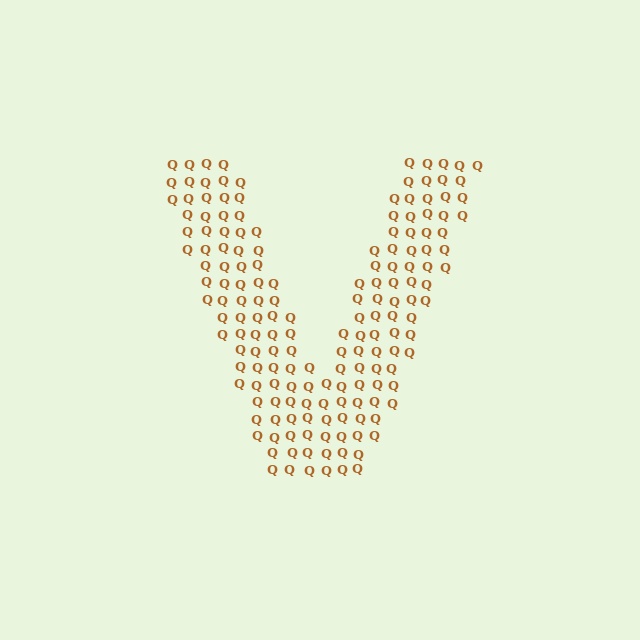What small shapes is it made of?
It is made of small letter Q's.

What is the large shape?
The large shape is the letter V.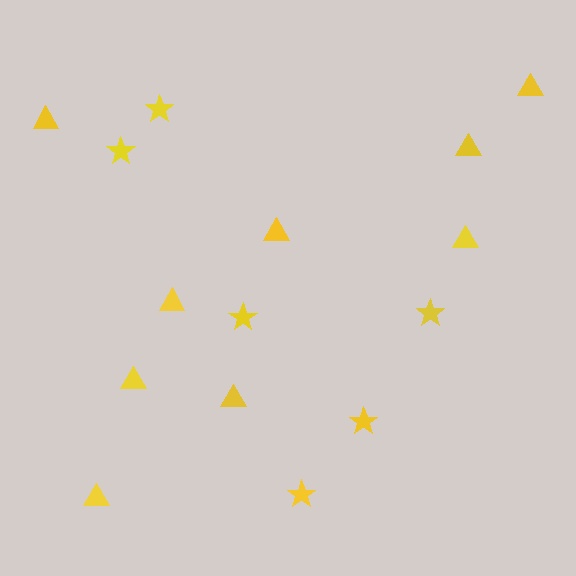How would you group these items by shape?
There are 2 groups: one group of stars (6) and one group of triangles (9).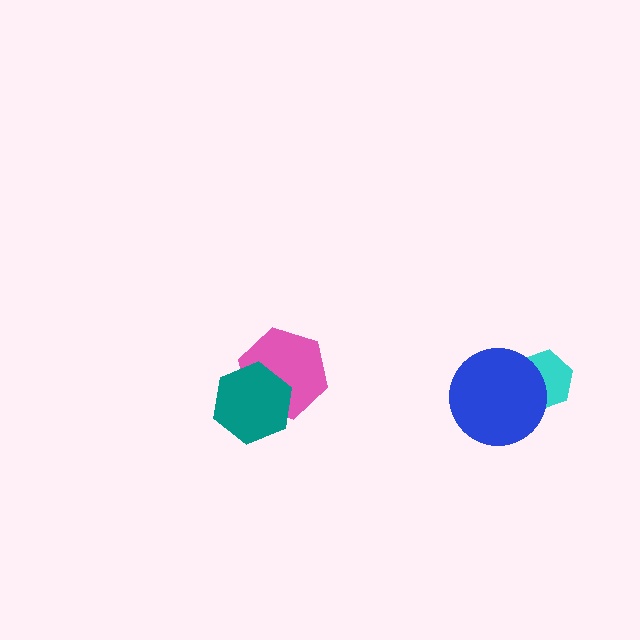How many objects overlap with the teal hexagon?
1 object overlaps with the teal hexagon.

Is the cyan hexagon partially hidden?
Yes, it is partially covered by another shape.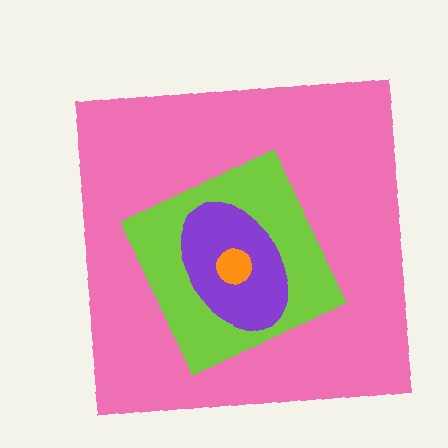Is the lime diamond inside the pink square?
Yes.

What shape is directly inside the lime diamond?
The purple ellipse.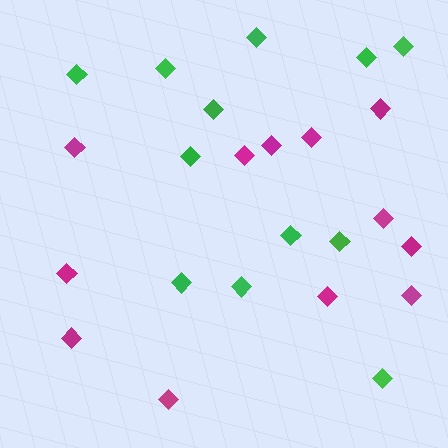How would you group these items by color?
There are 2 groups: one group of green diamonds (12) and one group of magenta diamonds (12).